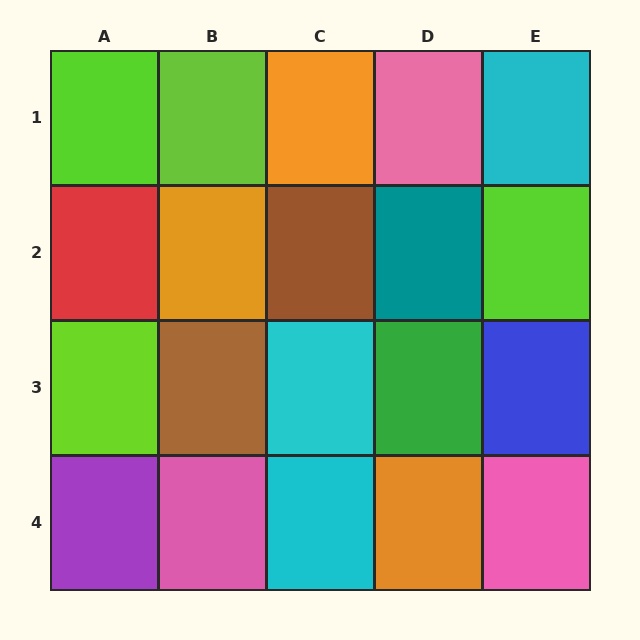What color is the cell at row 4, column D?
Orange.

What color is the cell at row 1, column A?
Lime.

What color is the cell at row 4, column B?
Pink.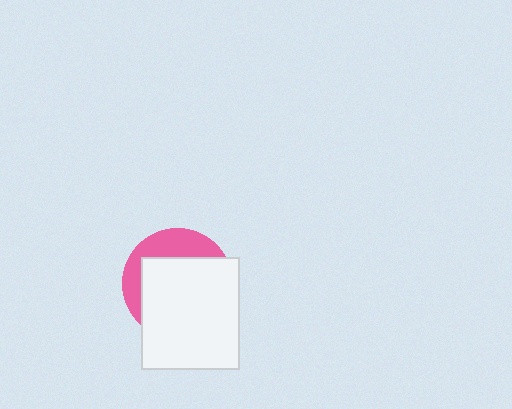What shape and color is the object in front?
The object in front is a white rectangle.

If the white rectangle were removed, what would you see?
You would see the complete pink circle.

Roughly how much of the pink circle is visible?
A small part of it is visible (roughly 32%).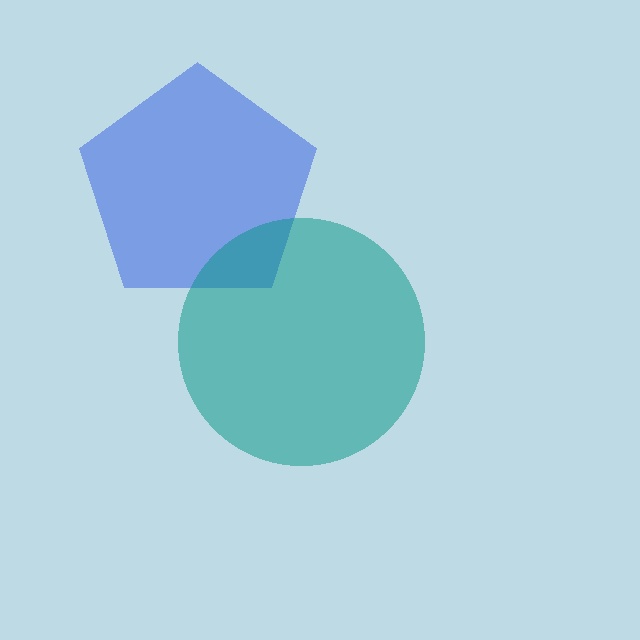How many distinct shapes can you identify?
There are 2 distinct shapes: a blue pentagon, a teal circle.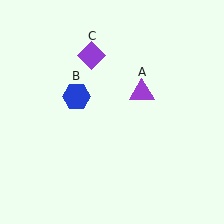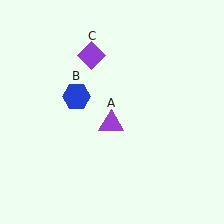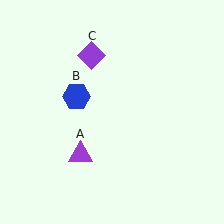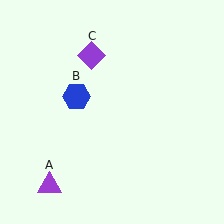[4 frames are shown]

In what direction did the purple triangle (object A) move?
The purple triangle (object A) moved down and to the left.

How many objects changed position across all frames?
1 object changed position: purple triangle (object A).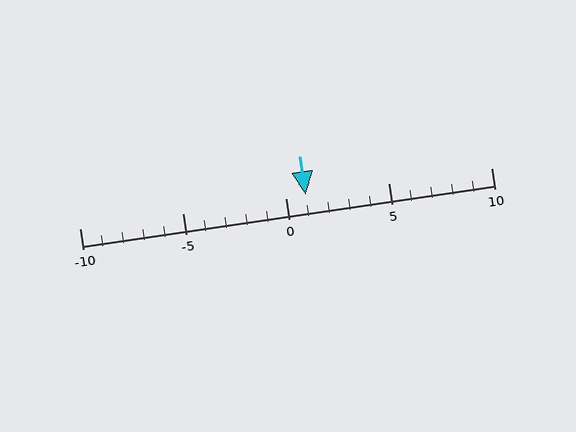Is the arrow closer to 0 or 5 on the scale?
The arrow is closer to 0.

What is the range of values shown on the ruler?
The ruler shows values from -10 to 10.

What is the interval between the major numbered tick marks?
The major tick marks are spaced 5 units apart.